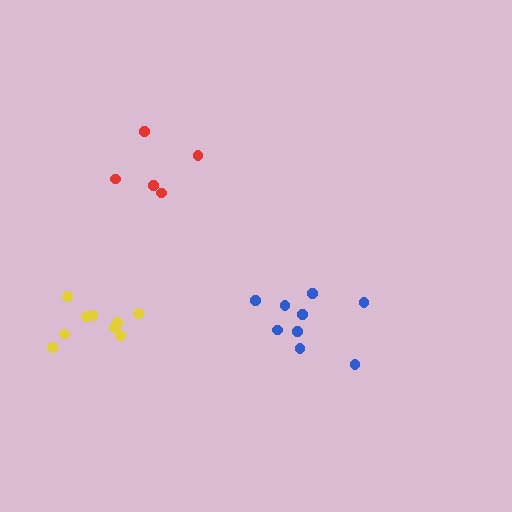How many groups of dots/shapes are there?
There are 3 groups.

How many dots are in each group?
Group 1: 9 dots, Group 2: 5 dots, Group 3: 9 dots (23 total).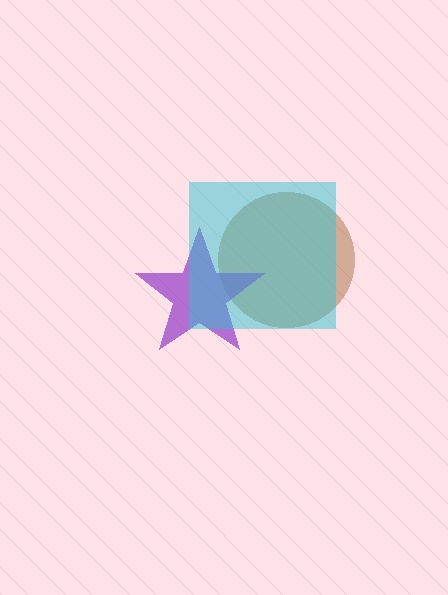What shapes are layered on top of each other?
The layered shapes are: a brown circle, a purple star, a cyan square.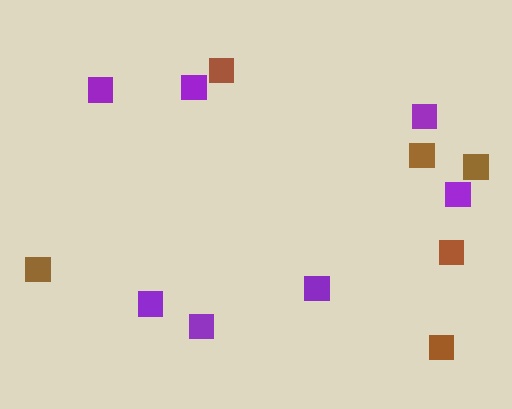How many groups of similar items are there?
There are 2 groups: one group of purple squares (7) and one group of brown squares (6).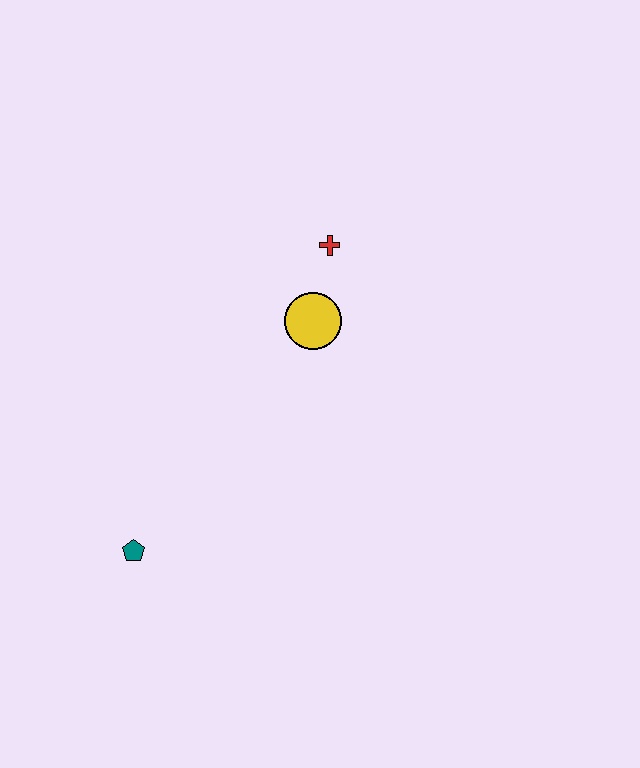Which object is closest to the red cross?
The yellow circle is closest to the red cross.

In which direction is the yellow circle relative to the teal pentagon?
The yellow circle is above the teal pentagon.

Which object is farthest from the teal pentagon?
The red cross is farthest from the teal pentagon.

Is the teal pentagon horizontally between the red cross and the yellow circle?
No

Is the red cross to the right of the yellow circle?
Yes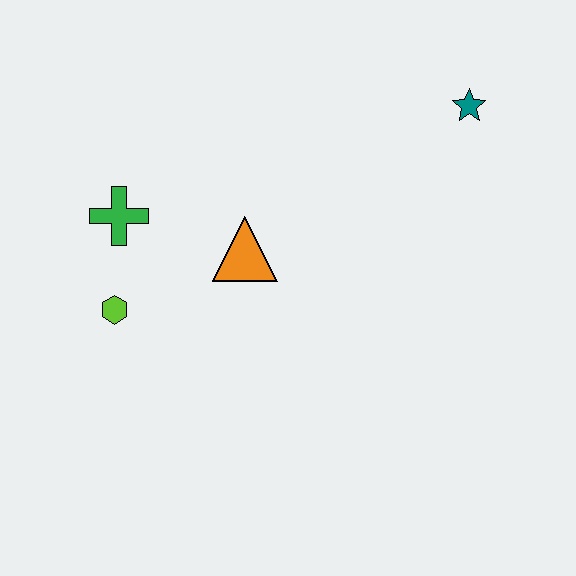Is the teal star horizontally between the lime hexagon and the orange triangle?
No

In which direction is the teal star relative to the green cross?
The teal star is to the right of the green cross.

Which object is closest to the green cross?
The lime hexagon is closest to the green cross.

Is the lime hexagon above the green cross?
No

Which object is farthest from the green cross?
The teal star is farthest from the green cross.